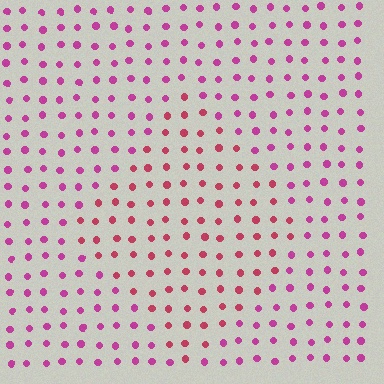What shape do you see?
I see a diamond.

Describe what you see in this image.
The image is filled with small magenta elements in a uniform arrangement. A diamond-shaped region is visible where the elements are tinted to a slightly different hue, forming a subtle color boundary.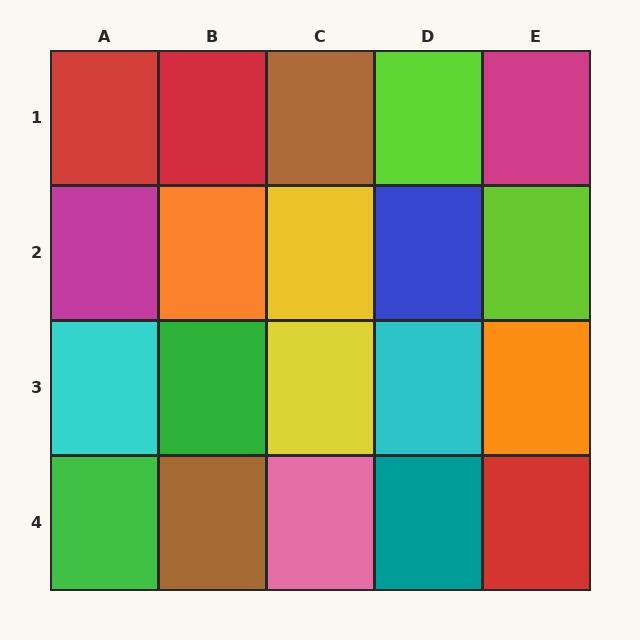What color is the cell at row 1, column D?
Lime.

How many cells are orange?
2 cells are orange.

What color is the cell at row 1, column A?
Red.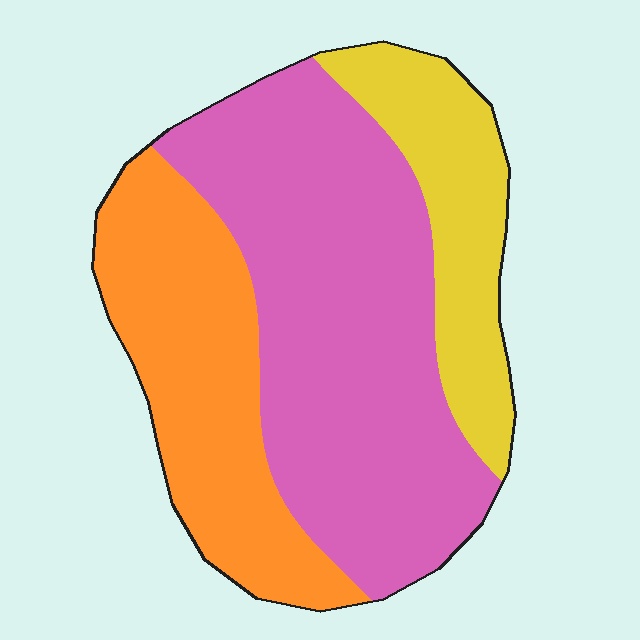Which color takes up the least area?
Yellow, at roughly 20%.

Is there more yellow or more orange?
Orange.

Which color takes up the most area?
Pink, at roughly 50%.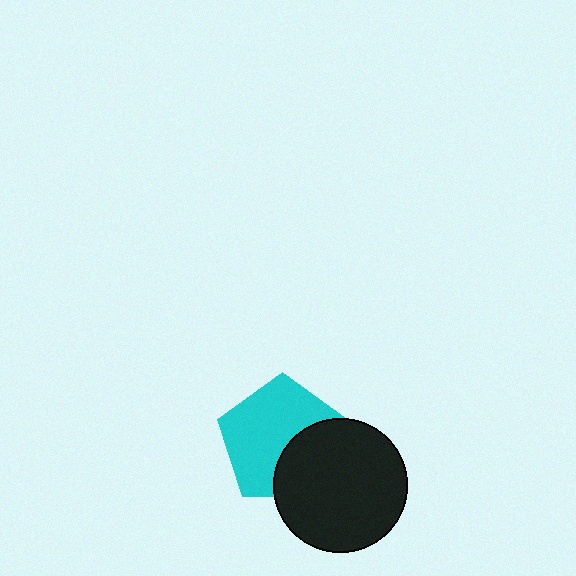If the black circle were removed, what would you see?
You would see the complete cyan pentagon.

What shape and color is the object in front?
The object in front is a black circle.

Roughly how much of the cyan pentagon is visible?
About half of it is visible (roughly 65%).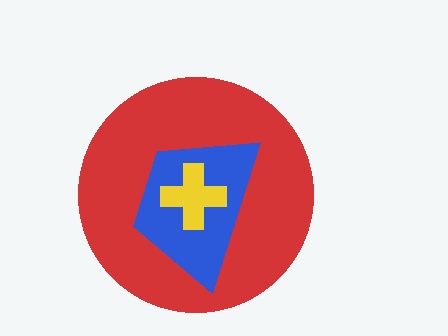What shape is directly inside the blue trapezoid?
The yellow cross.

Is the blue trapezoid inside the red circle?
Yes.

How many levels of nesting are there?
3.